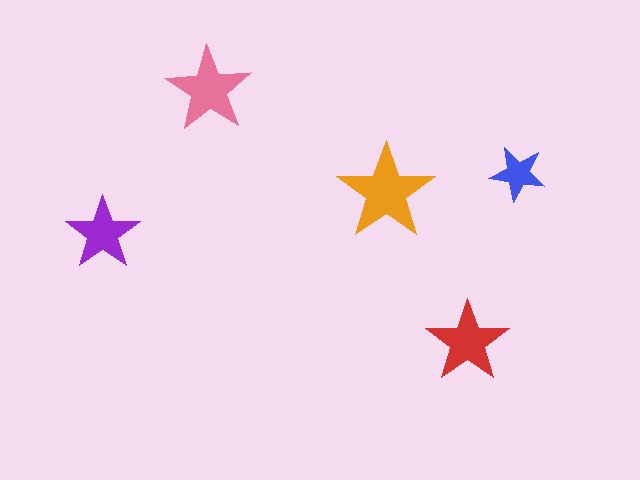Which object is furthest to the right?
The blue star is rightmost.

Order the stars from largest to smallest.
the orange one, the pink one, the red one, the purple one, the blue one.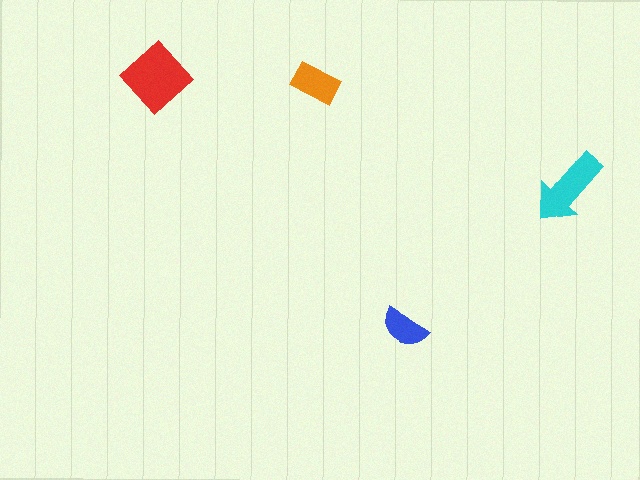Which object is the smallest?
The blue semicircle.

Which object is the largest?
The red diamond.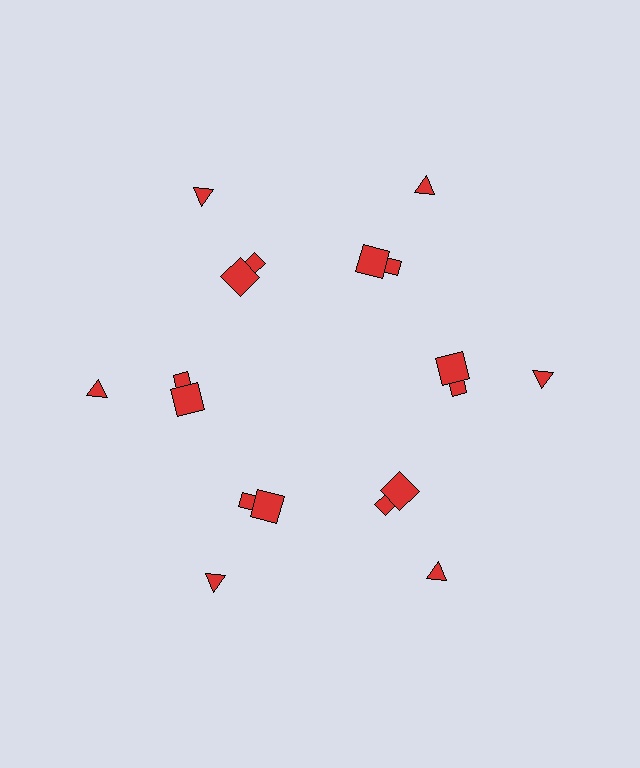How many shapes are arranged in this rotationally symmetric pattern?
There are 18 shapes, arranged in 6 groups of 3.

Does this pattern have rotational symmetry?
Yes, this pattern has 6-fold rotational symmetry. It looks the same after rotating 60 degrees around the center.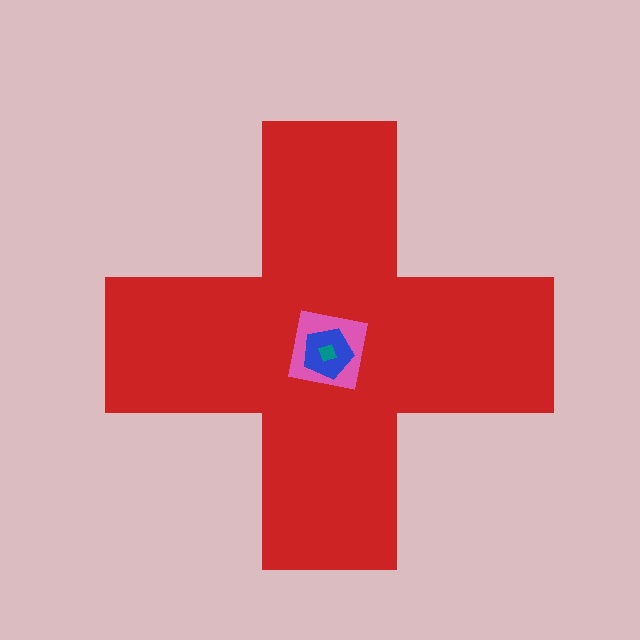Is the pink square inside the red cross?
Yes.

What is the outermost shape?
The red cross.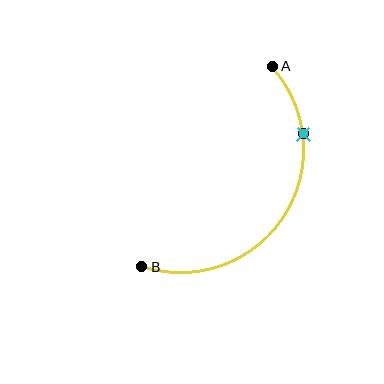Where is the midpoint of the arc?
The arc midpoint is the point on the curve farthest from the straight line joining A and B. It sits to the right of that line.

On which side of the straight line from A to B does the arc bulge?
The arc bulges to the right of the straight line connecting A and B.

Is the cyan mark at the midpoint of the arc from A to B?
No. The cyan mark lies on the arc but is closer to endpoint A. The arc midpoint would be at the point on the curve equidistant along the arc from both A and B.